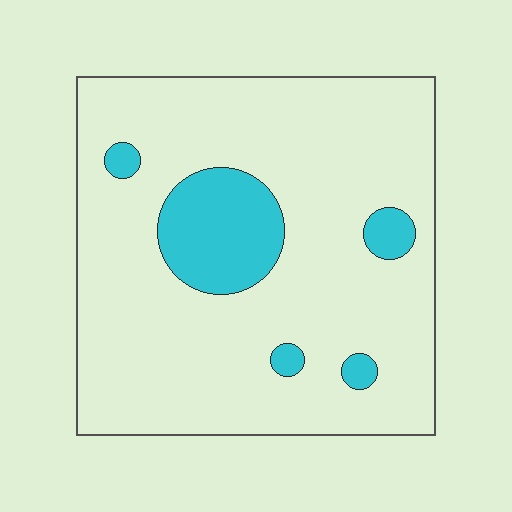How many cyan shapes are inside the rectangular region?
5.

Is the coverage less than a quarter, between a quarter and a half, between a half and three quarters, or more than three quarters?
Less than a quarter.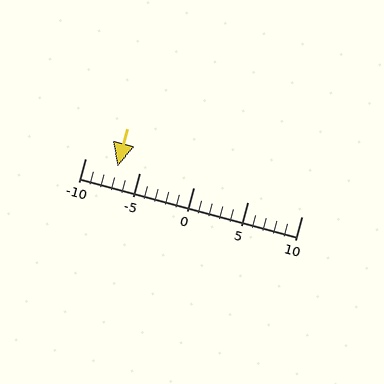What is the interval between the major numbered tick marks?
The major tick marks are spaced 5 units apart.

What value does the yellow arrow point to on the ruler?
The yellow arrow points to approximately -7.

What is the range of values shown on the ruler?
The ruler shows values from -10 to 10.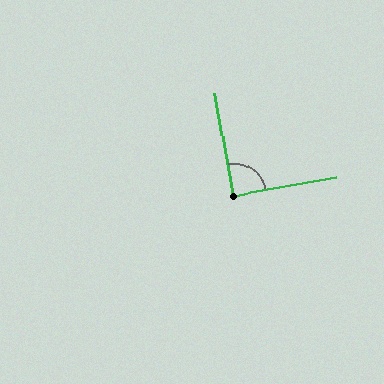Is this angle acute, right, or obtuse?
It is approximately a right angle.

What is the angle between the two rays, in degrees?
Approximately 90 degrees.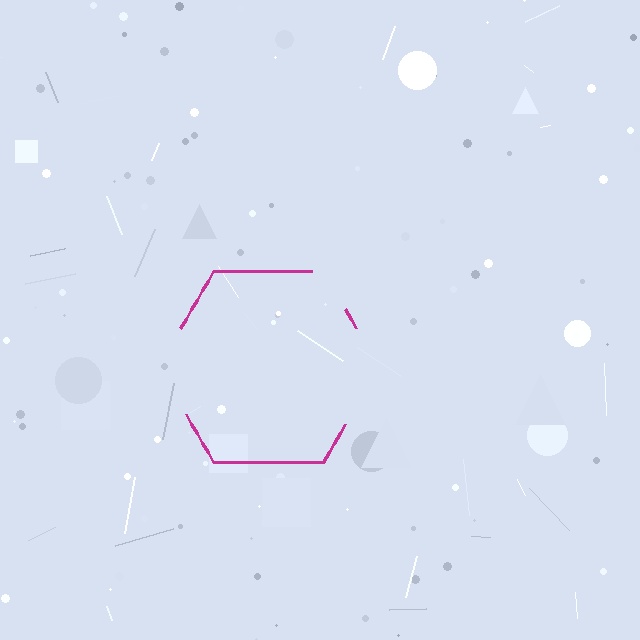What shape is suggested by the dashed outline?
The dashed outline suggests a hexagon.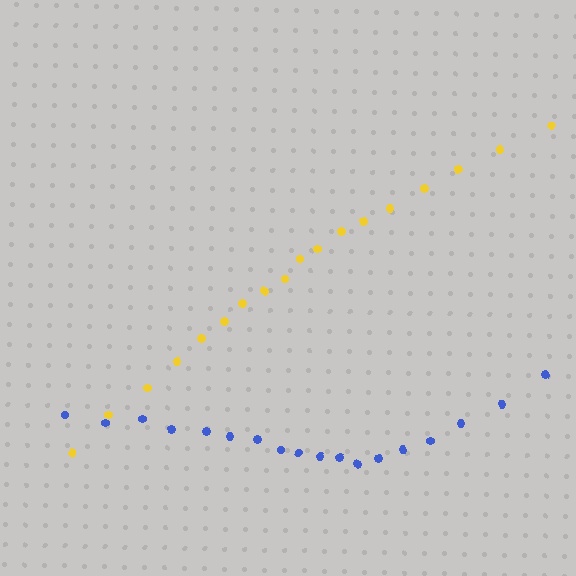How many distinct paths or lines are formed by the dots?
There are 2 distinct paths.